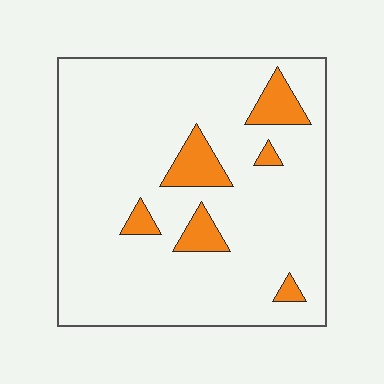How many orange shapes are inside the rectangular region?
6.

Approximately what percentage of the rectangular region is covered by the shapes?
Approximately 10%.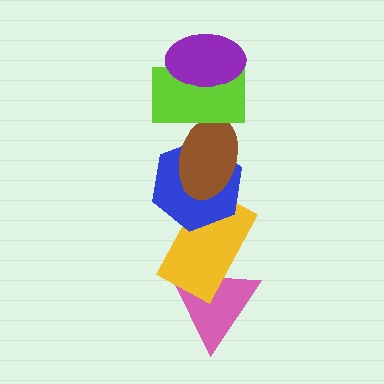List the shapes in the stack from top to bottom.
From top to bottom: the purple ellipse, the lime rectangle, the brown ellipse, the blue hexagon, the yellow rectangle, the pink triangle.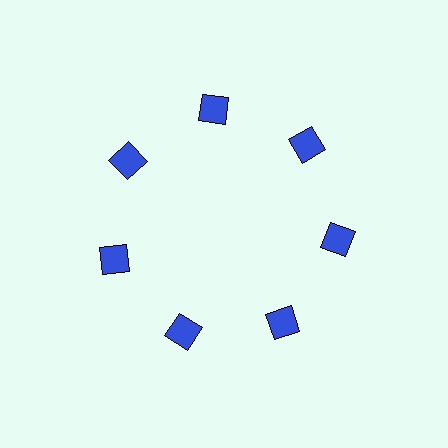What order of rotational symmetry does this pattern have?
This pattern has 7-fold rotational symmetry.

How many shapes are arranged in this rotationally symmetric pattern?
There are 7 shapes, arranged in 7 groups of 1.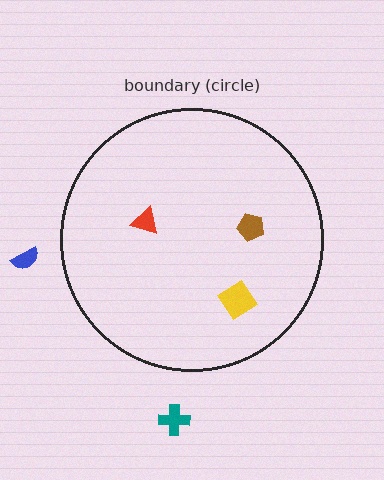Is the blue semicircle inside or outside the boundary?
Outside.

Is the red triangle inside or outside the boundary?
Inside.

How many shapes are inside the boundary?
3 inside, 2 outside.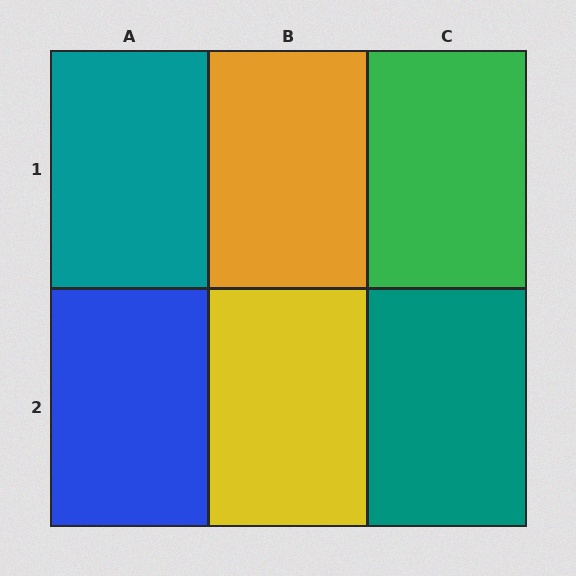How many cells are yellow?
1 cell is yellow.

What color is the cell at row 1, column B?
Orange.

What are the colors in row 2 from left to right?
Blue, yellow, teal.